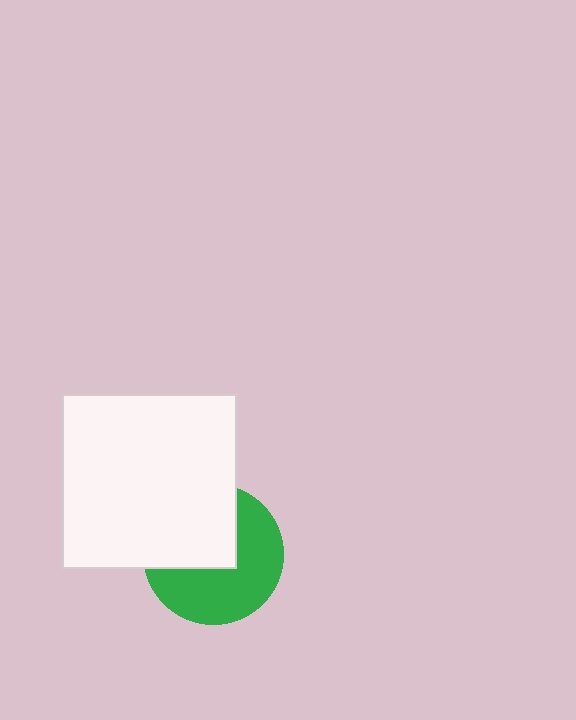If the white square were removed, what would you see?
You would see the complete green circle.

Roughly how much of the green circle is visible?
About half of it is visible (roughly 55%).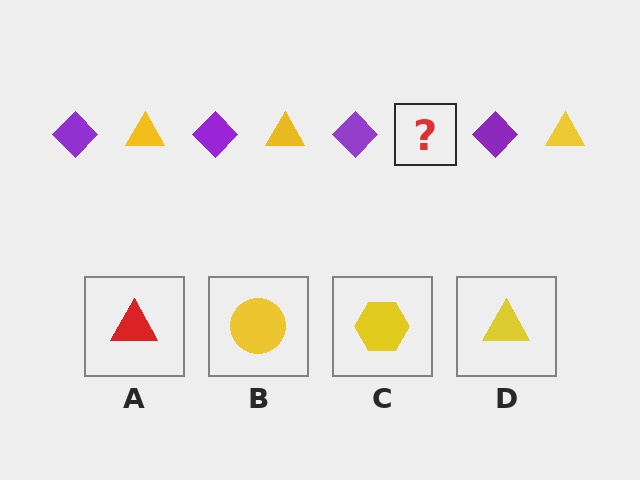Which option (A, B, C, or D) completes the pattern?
D.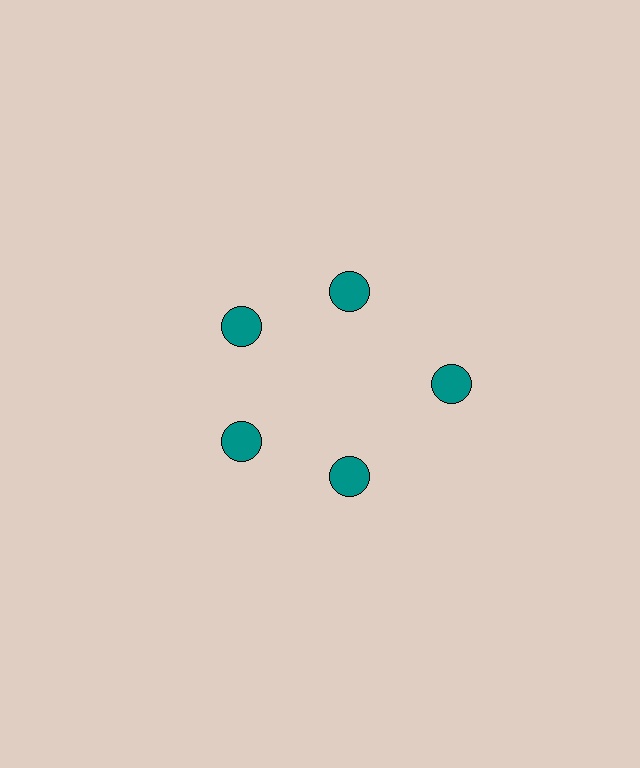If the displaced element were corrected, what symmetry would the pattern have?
It would have 5-fold rotational symmetry — the pattern would map onto itself every 72 degrees.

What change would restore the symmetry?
The symmetry would be restored by moving it inward, back onto the ring so that all 5 circles sit at equal angles and equal distance from the center.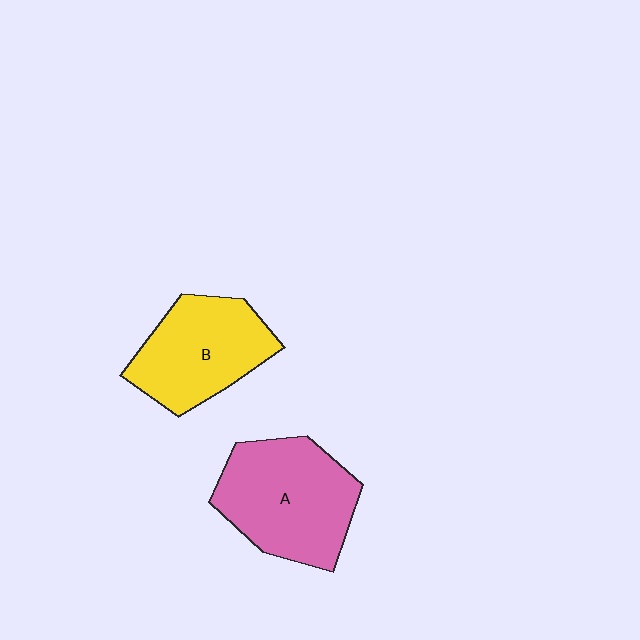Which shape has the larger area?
Shape A (pink).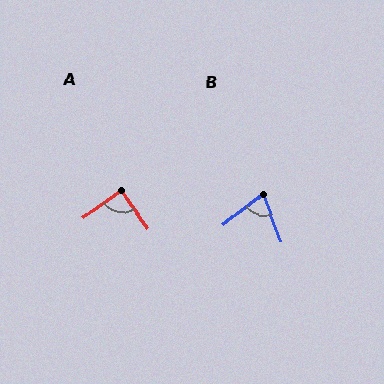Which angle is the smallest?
B, at approximately 73 degrees.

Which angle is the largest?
A, at approximately 91 degrees.